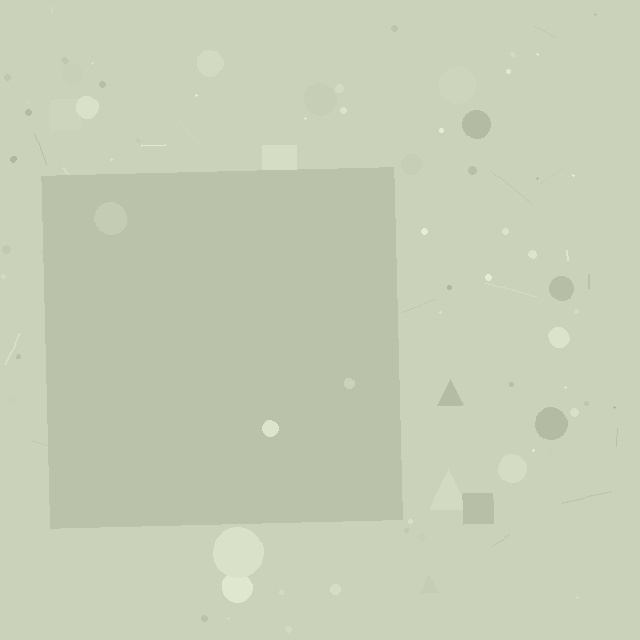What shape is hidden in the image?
A square is hidden in the image.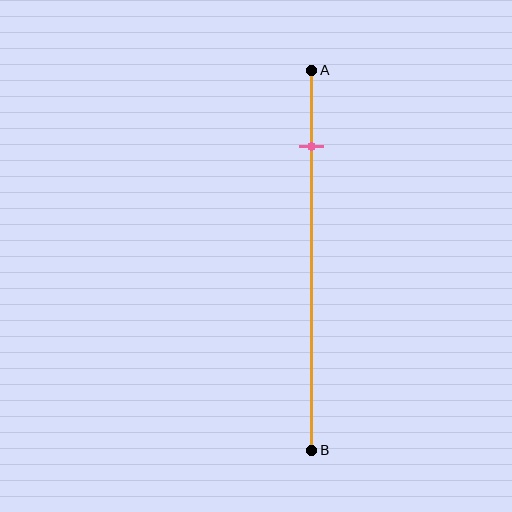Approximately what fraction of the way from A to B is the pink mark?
The pink mark is approximately 20% of the way from A to B.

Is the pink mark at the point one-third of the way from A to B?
No, the mark is at about 20% from A, not at the 33% one-third point.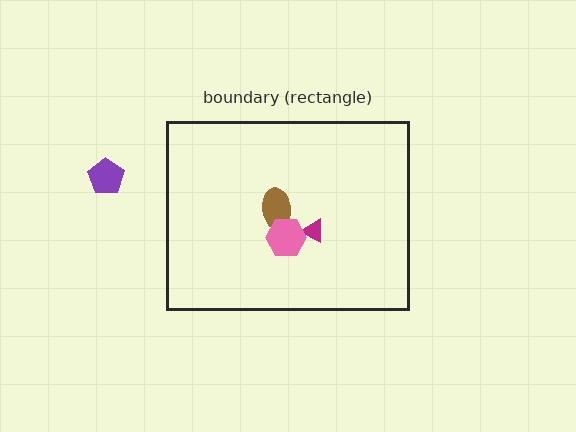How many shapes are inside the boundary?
3 inside, 1 outside.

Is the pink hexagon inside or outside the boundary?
Inside.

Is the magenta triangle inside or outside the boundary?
Inside.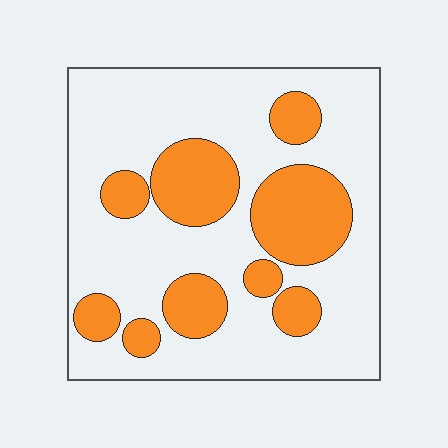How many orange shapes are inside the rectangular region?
9.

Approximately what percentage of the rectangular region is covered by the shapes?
Approximately 30%.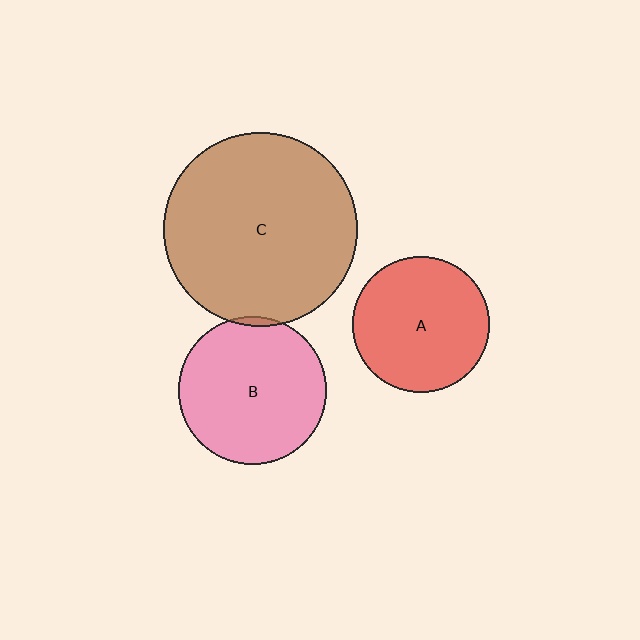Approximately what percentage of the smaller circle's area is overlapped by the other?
Approximately 5%.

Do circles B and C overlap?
Yes.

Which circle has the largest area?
Circle C (brown).